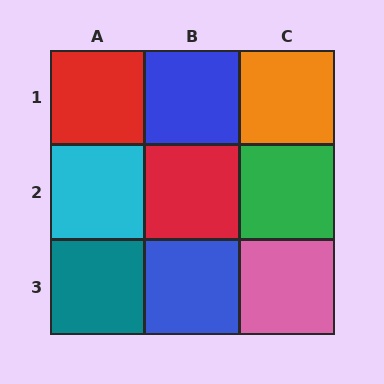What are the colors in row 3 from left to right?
Teal, blue, pink.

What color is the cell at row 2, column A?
Cyan.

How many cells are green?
1 cell is green.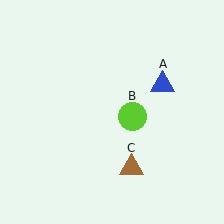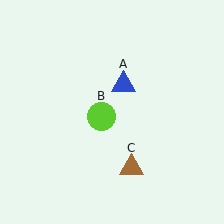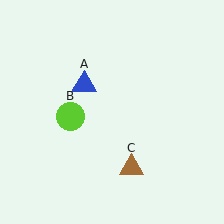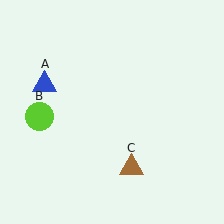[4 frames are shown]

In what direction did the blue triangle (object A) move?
The blue triangle (object A) moved left.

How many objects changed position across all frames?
2 objects changed position: blue triangle (object A), lime circle (object B).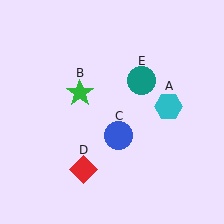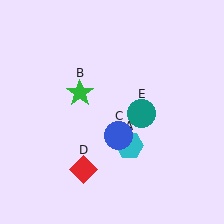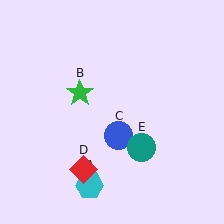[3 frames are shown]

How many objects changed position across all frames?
2 objects changed position: cyan hexagon (object A), teal circle (object E).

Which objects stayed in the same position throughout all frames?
Green star (object B) and blue circle (object C) and red diamond (object D) remained stationary.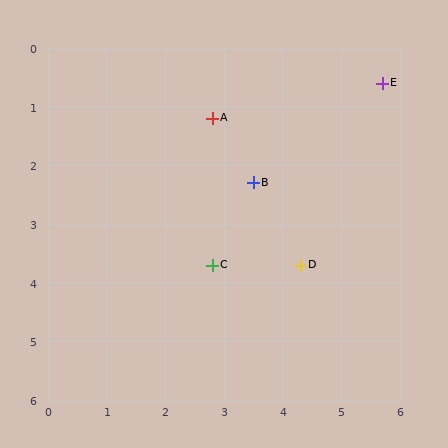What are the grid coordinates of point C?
Point C is at approximately (2.8, 3.7).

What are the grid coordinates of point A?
Point A is at approximately (2.8, 1.2).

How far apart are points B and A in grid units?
Points B and A are about 1.3 grid units apart.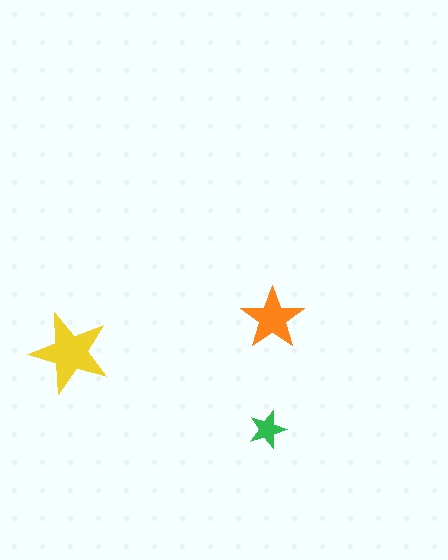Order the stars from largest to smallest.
the yellow one, the orange one, the green one.